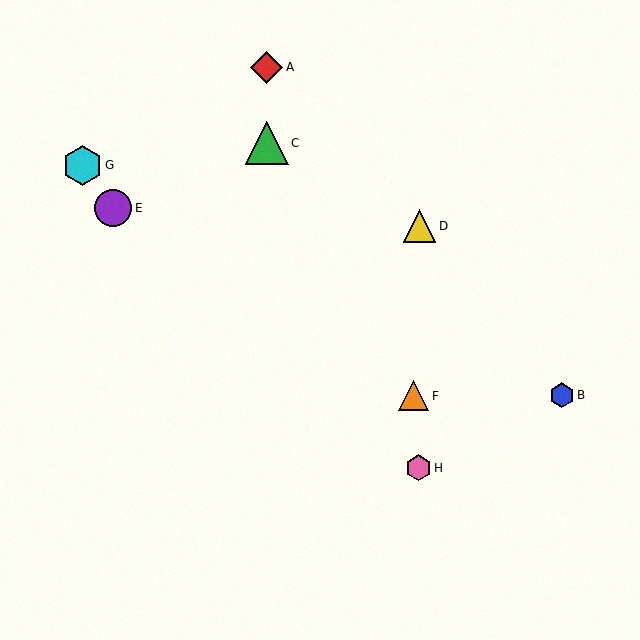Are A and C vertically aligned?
Yes, both are at x≈267.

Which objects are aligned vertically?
Objects A, C are aligned vertically.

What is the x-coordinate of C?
Object C is at x≈267.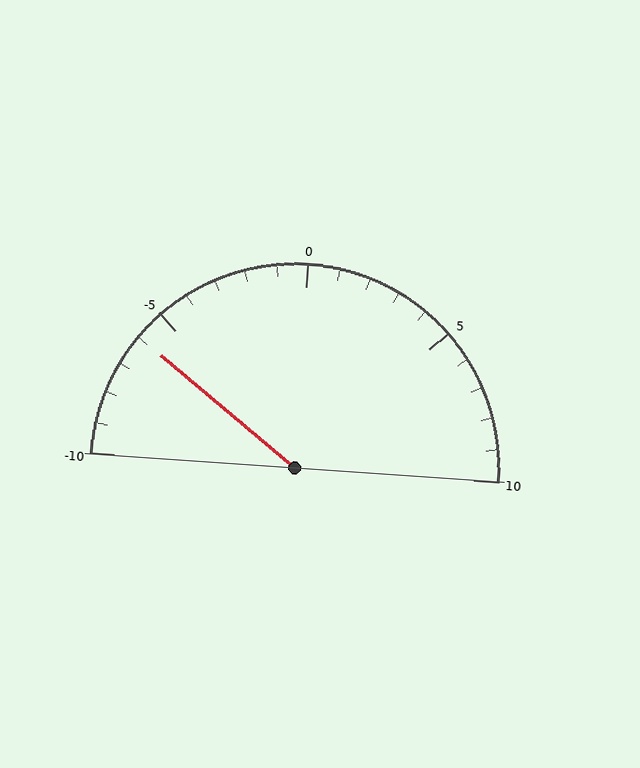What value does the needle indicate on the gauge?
The needle indicates approximately -6.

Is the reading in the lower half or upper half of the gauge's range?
The reading is in the lower half of the range (-10 to 10).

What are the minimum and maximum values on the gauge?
The gauge ranges from -10 to 10.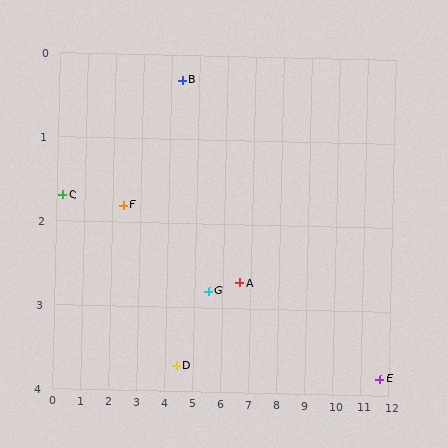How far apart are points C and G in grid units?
Points C and G are about 5.4 grid units apart.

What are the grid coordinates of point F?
Point F is at approximately (2.4, 1.8).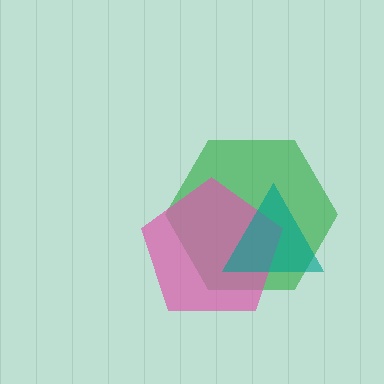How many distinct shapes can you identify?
There are 3 distinct shapes: a green hexagon, a pink pentagon, a teal triangle.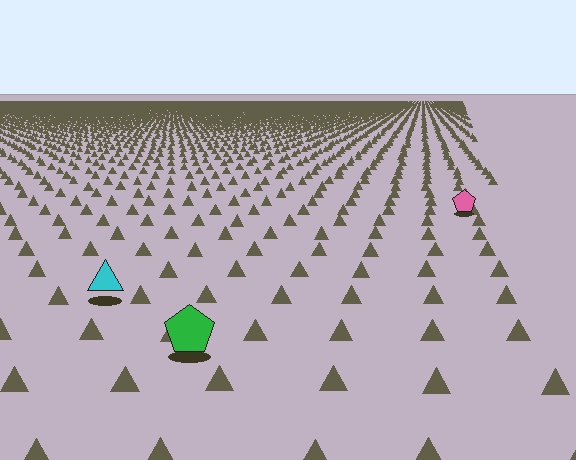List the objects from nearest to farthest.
From nearest to farthest: the green pentagon, the cyan triangle, the pink pentagon.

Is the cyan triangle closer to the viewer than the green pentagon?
No. The green pentagon is closer — you can tell from the texture gradient: the ground texture is coarser near it.